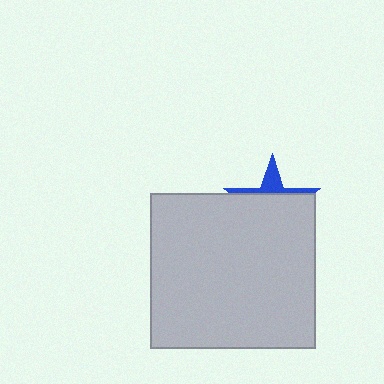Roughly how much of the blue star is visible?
A small part of it is visible (roughly 30%).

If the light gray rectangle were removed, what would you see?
You would see the complete blue star.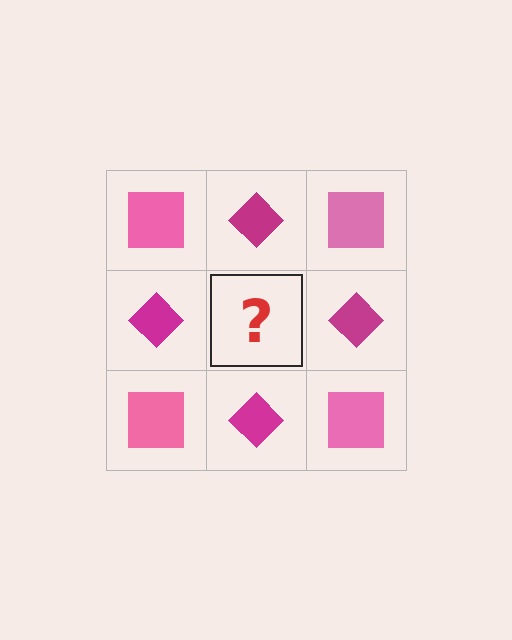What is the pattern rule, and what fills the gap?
The rule is that it alternates pink square and magenta diamond in a checkerboard pattern. The gap should be filled with a pink square.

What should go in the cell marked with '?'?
The missing cell should contain a pink square.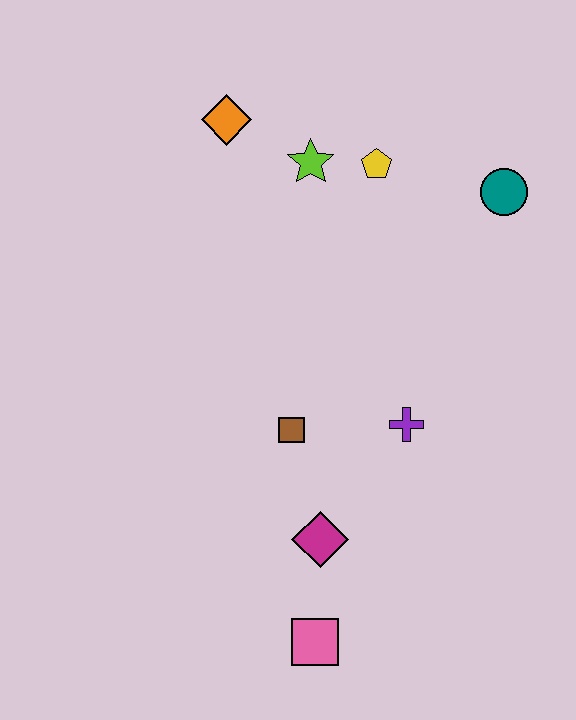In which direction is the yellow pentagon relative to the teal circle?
The yellow pentagon is to the left of the teal circle.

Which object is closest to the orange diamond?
The lime star is closest to the orange diamond.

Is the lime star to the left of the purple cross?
Yes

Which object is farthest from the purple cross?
The orange diamond is farthest from the purple cross.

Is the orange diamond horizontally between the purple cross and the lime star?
No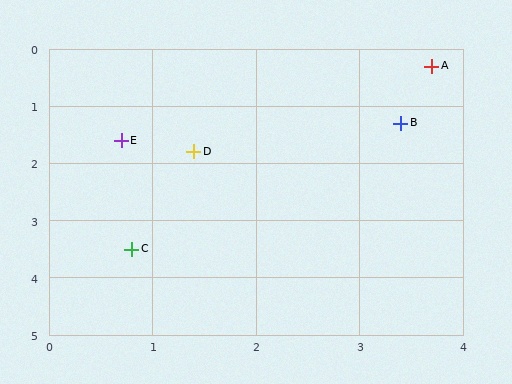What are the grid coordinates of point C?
Point C is at approximately (0.8, 3.5).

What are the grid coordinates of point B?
Point B is at approximately (3.4, 1.3).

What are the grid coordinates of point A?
Point A is at approximately (3.7, 0.3).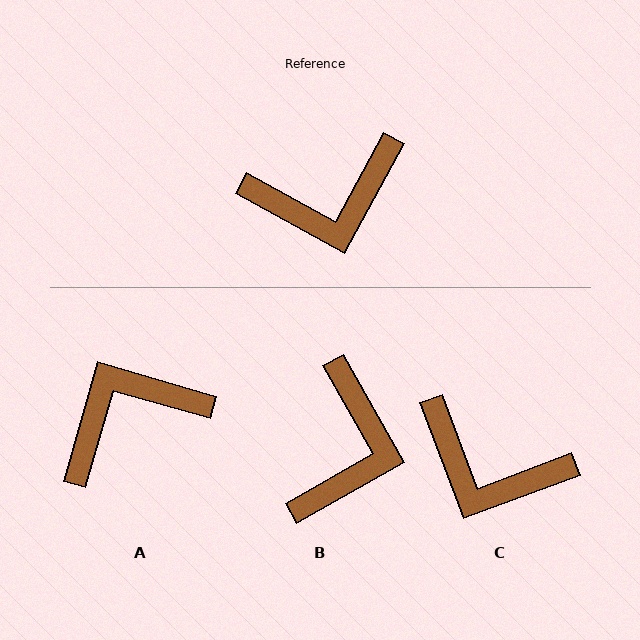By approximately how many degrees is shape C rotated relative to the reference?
Approximately 41 degrees clockwise.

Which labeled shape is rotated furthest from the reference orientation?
A, about 167 degrees away.